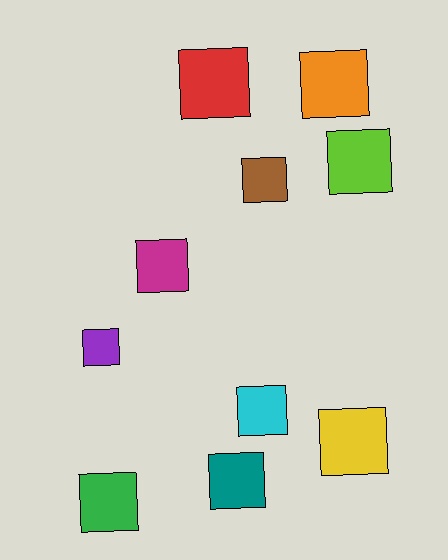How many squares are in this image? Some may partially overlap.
There are 10 squares.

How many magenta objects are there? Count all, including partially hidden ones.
There is 1 magenta object.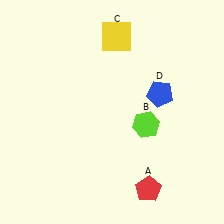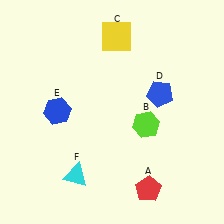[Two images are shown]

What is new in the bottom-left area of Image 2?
A cyan triangle (F) was added in the bottom-left area of Image 2.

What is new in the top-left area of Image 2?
A blue hexagon (E) was added in the top-left area of Image 2.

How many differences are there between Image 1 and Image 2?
There are 2 differences between the two images.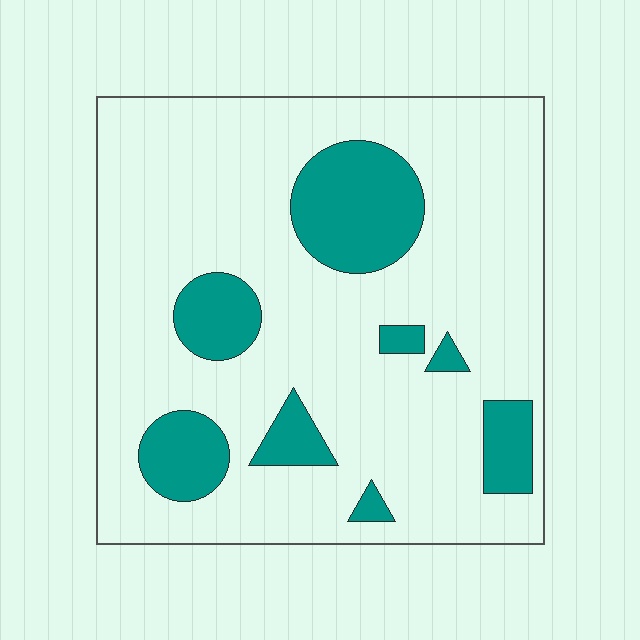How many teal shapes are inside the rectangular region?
8.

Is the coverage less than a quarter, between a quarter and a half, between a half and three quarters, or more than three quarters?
Less than a quarter.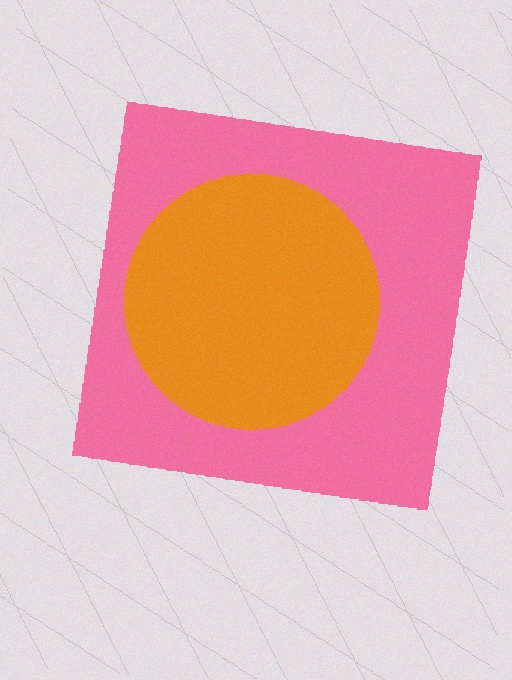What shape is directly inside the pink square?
The orange circle.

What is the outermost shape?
The pink square.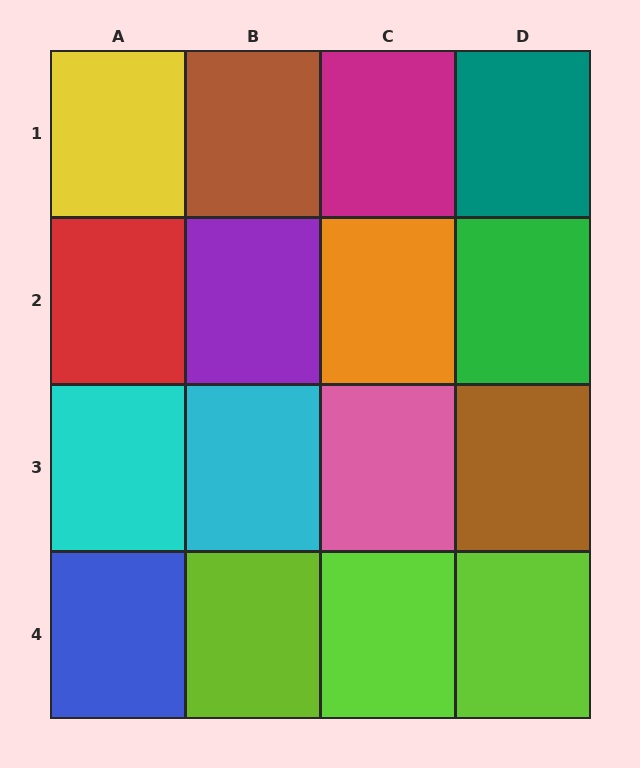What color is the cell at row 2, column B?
Purple.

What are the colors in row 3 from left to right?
Cyan, cyan, pink, brown.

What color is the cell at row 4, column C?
Lime.